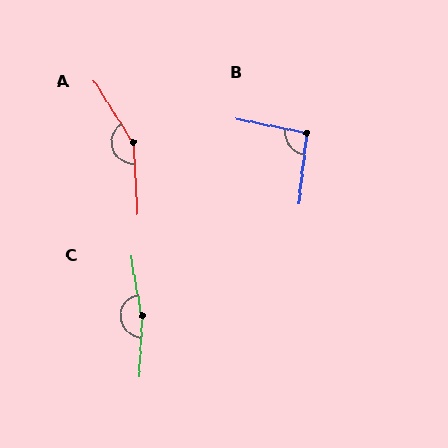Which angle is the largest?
C, at approximately 166 degrees.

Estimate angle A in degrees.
Approximately 152 degrees.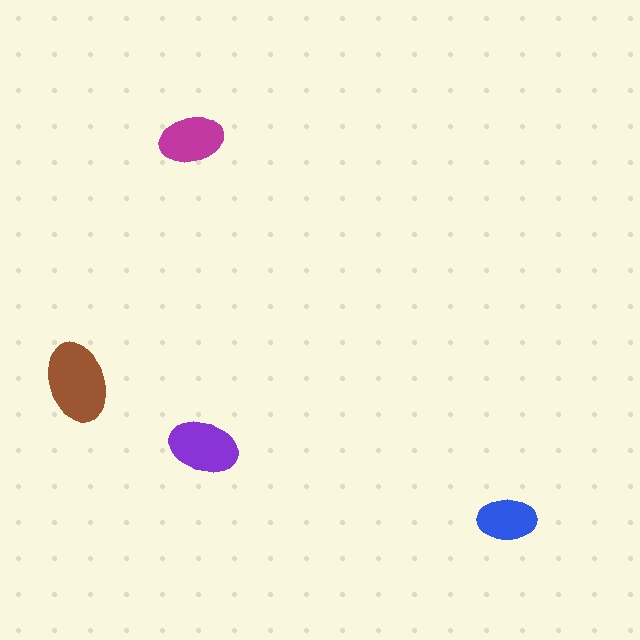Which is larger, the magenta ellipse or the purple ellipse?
The purple one.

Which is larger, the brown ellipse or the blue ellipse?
The brown one.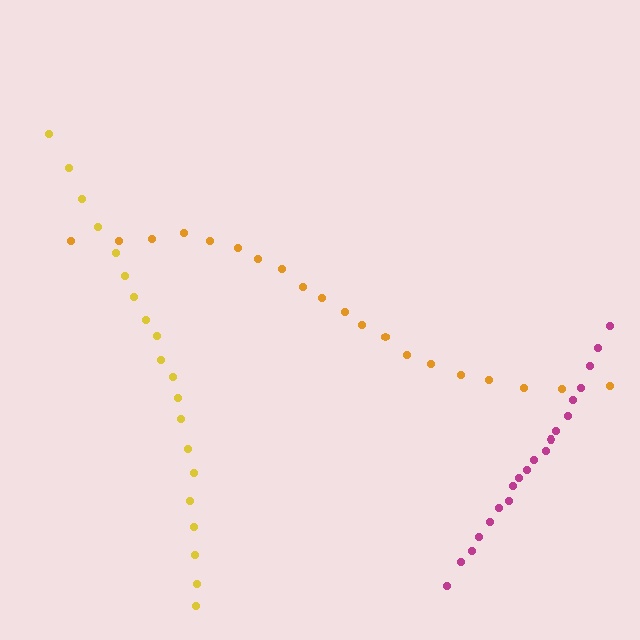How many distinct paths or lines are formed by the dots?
There are 3 distinct paths.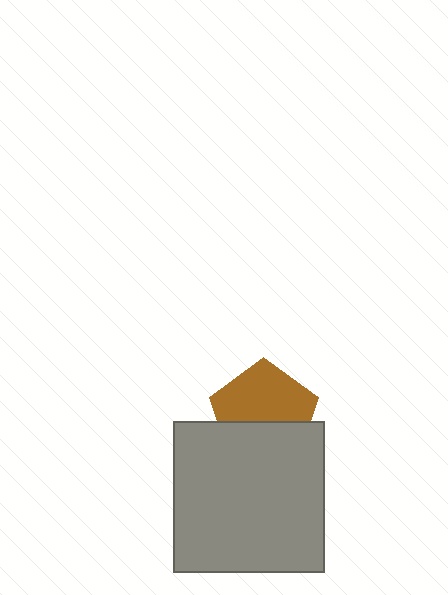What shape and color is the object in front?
The object in front is a gray square.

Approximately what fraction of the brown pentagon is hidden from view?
Roughly 41% of the brown pentagon is hidden behind the gray square.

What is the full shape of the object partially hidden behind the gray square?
The partially hidden object is a brown pentagon.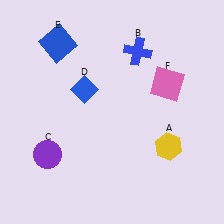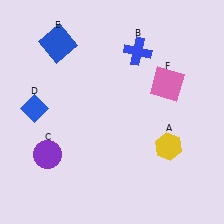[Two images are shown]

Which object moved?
The blue diamond (D) moved left.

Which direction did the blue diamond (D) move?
The blue diamond (D) moved left.